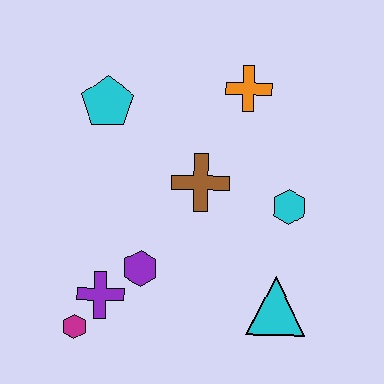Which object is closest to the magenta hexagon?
The purple cross is closest to the magenta hexagon.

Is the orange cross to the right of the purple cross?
Yes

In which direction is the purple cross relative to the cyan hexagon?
The purple cross is to the left of the cyan hexagon.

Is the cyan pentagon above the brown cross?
Yes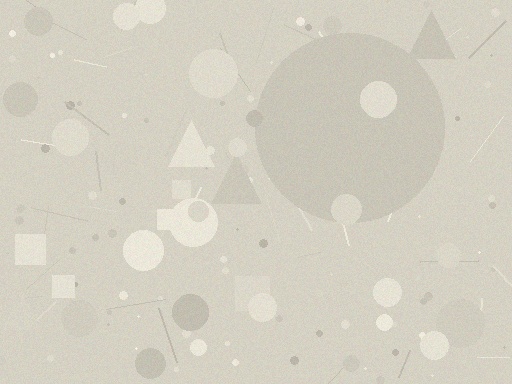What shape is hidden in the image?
A circle is hidden in the image.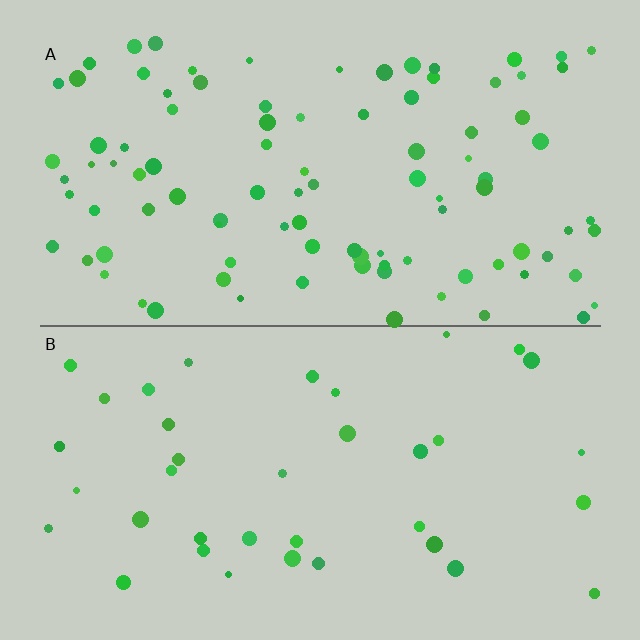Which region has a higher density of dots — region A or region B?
A (the top).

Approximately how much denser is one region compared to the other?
Approximately 2.6× — region A over region B.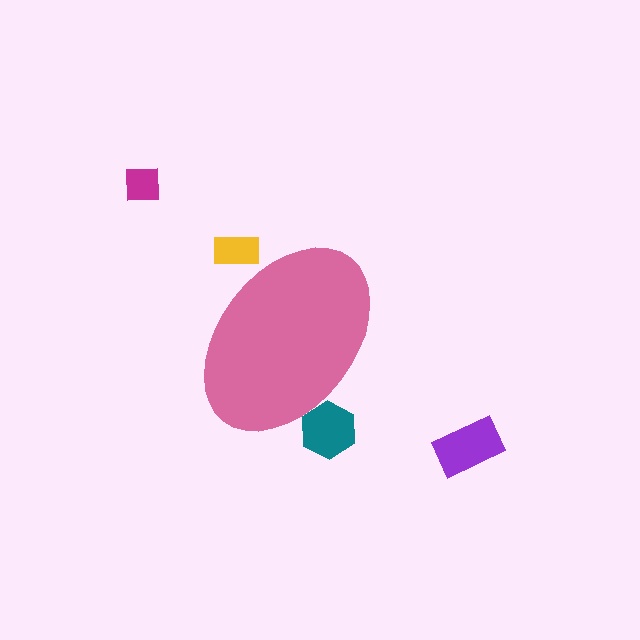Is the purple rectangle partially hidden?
No, the purple rectangle is fully visible.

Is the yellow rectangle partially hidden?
Yes, the yellow rectangle is partially hidden behind the pink ellipse.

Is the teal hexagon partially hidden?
Yes, the teal hexagon is partially hidden behind the pink ellipse.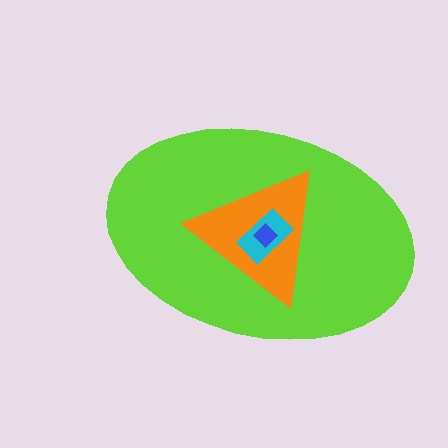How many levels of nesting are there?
4.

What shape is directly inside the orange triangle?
The cyan rectangle.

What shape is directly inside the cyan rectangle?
The blue diamond.